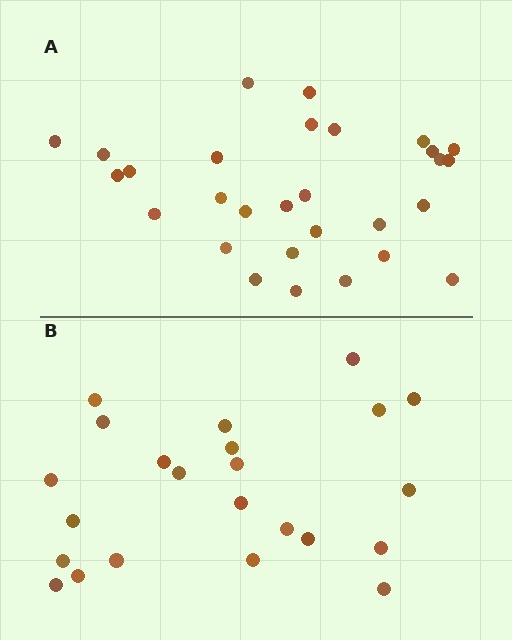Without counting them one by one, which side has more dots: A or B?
Region A (the top region) has more dots.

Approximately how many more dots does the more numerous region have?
Region A has about 6 more dots than region B.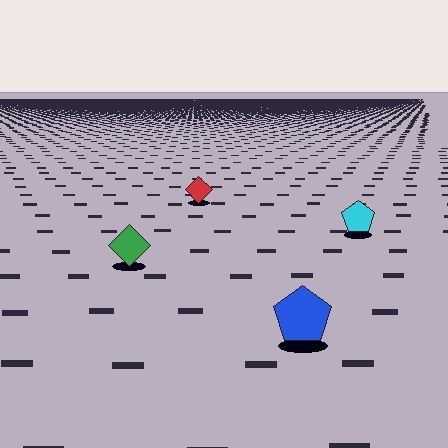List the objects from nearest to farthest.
From nearest to farthest: the blue pentagon, the green diamond, the cyan pentagon, the red diamond.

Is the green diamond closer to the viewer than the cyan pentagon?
Yes. The green diamond is closer — you can tell from the texture gradient: the ground texture is coarser near it.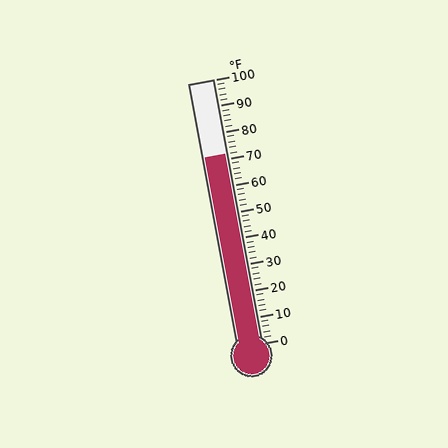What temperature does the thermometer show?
The thermometer shows approximately 72°F.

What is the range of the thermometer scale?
The thermometer scale ranges from 0°F to 100°F.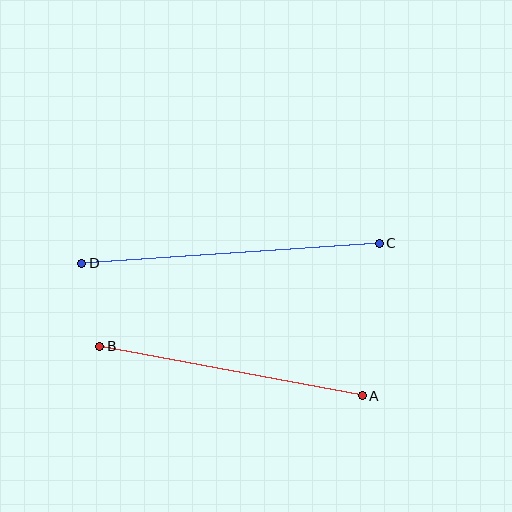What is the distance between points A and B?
The distance is approximately 267 pixels.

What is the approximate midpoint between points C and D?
The midpoint is at approximately (230, 253) pixels.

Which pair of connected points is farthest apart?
Points C and D are farthest apart.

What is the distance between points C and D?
The distance is approximately 298 pixels.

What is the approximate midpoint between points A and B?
The midpoint is at approximately (231, 371) pixels.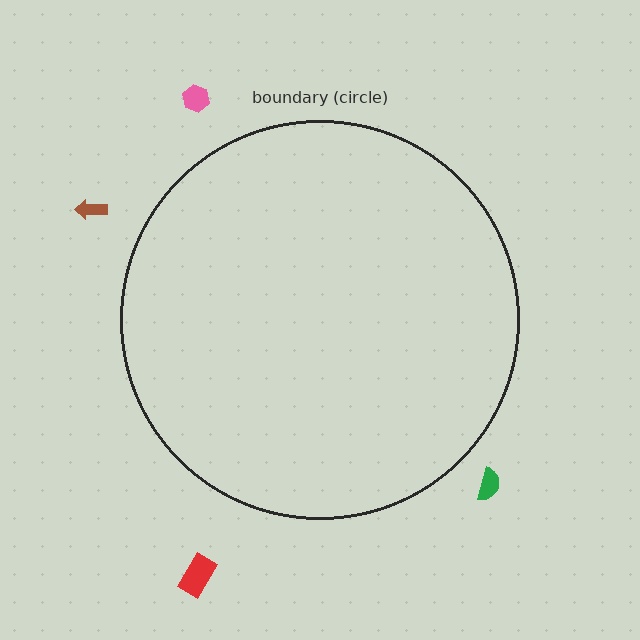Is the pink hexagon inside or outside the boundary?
Outside.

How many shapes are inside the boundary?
0 inside, 4 outside.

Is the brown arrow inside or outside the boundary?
Outside.